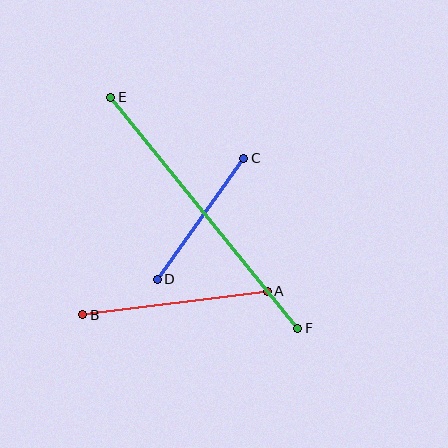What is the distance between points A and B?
The distance is approximately 186 pixels.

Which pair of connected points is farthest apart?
Points E and F are farthest apart.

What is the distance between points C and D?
The distance is approximately 149 pixels.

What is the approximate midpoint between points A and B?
The midpoint is at approximately (175, 303) pixels.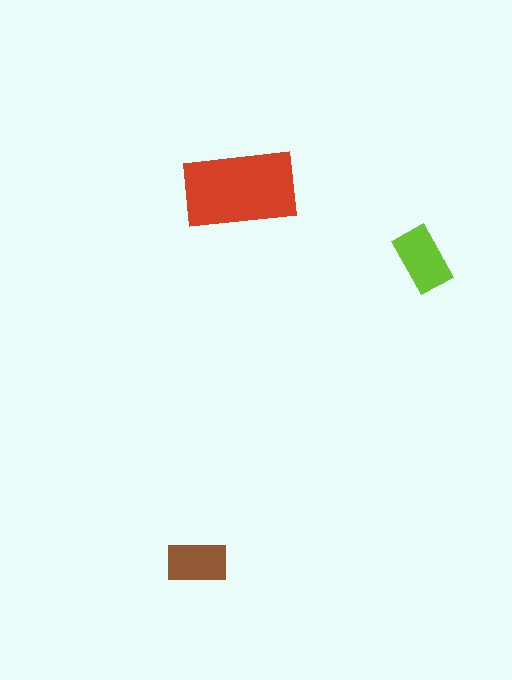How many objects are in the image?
There are 3 objects in the image.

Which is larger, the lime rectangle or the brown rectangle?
The lime one.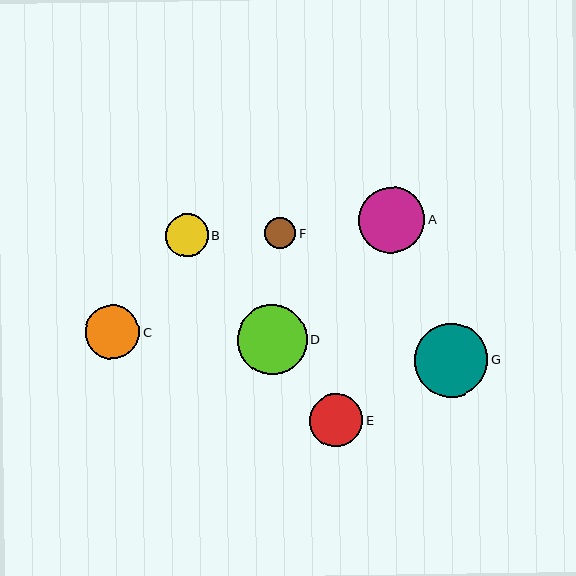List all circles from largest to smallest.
From largest to smallest: G, D, A, C, E, B, F.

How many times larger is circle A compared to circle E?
Circle A is approximately 1.2 times the size of circle E.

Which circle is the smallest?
Circle F is the smallest with a size of approximately 31 pixels.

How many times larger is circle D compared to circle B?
Circle D is approximately 1.6 times the size of circle B.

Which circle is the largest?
Circle G is the largest with a size of approximately 74 pixels.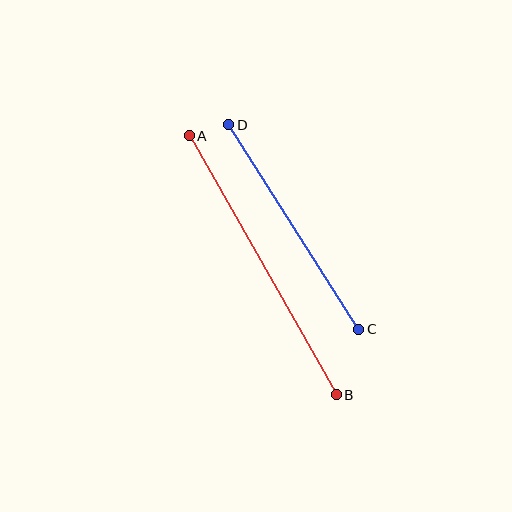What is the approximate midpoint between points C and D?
The midpoint is at approximately (294, 227) pixels.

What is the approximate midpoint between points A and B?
The midpoint is at approximately (263, 265) pixels.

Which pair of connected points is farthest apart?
Points A and B are farthest apart.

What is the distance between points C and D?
The distance is approximately 242 pixels.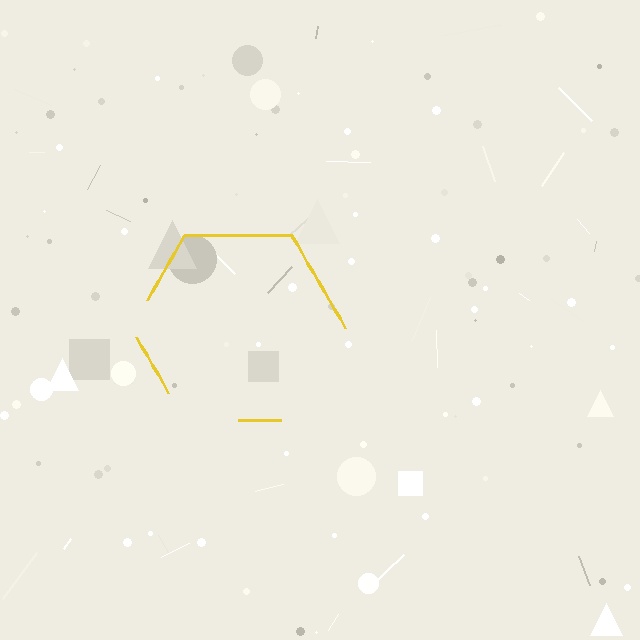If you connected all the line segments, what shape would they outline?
They would outline a hexagon.